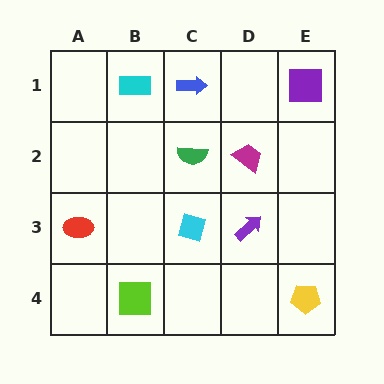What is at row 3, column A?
A red ellipse.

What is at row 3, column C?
A cyan diamond.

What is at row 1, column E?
A purple square.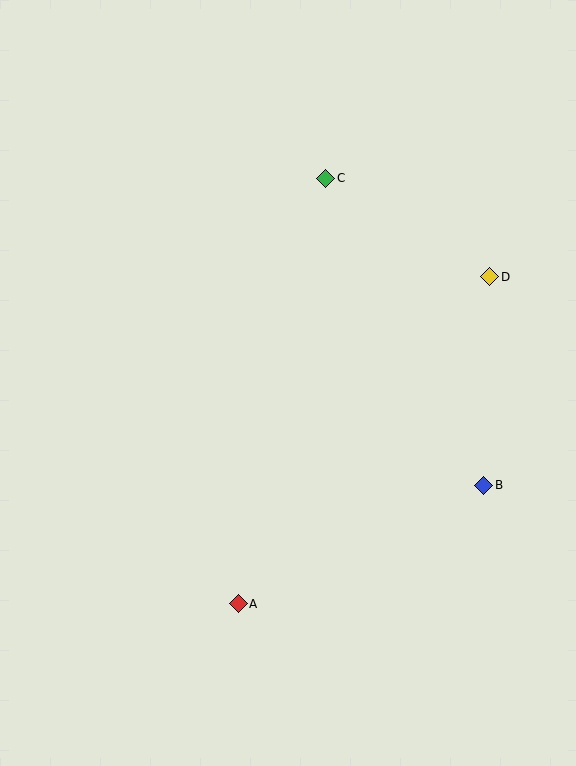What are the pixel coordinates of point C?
Point C is at (326, 178).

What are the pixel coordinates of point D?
Point D is at (490, 277).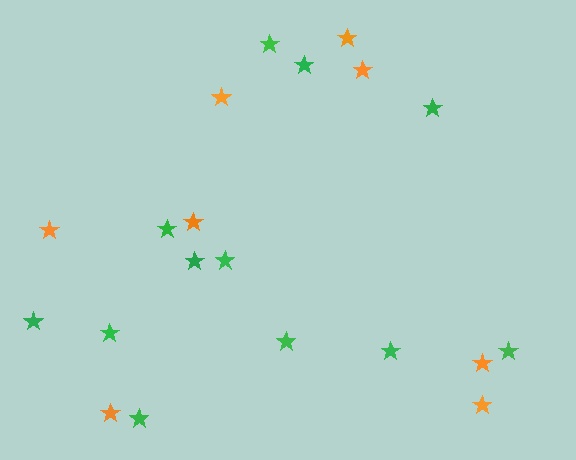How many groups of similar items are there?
There are 2 groups: one group of green stars (12) and one group of orange stars (8).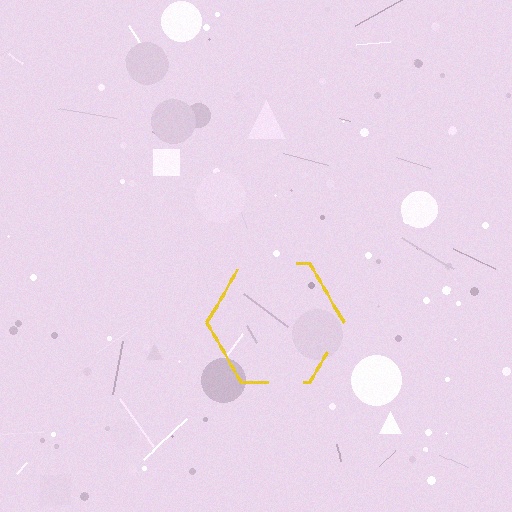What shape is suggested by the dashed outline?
The dashed outline suggests a hexagon.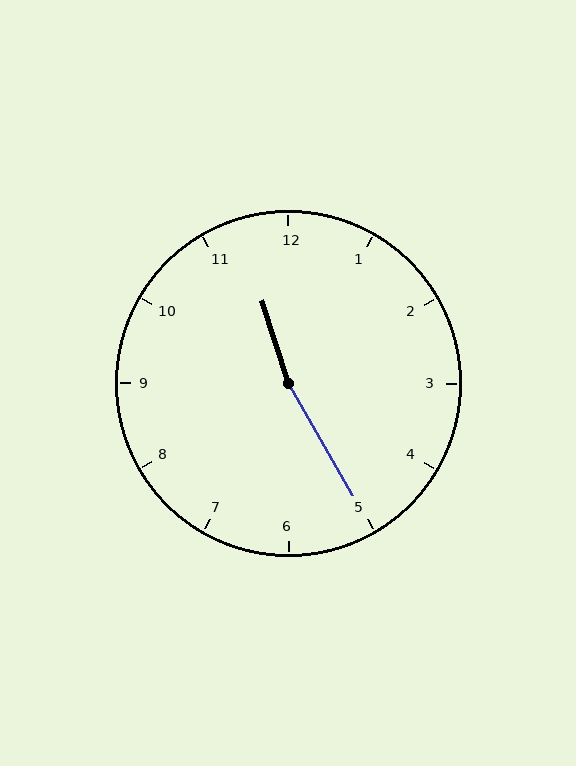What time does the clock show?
11:25.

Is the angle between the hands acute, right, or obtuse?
It is obtuse.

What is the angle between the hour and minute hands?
Approximately 168 degrees.